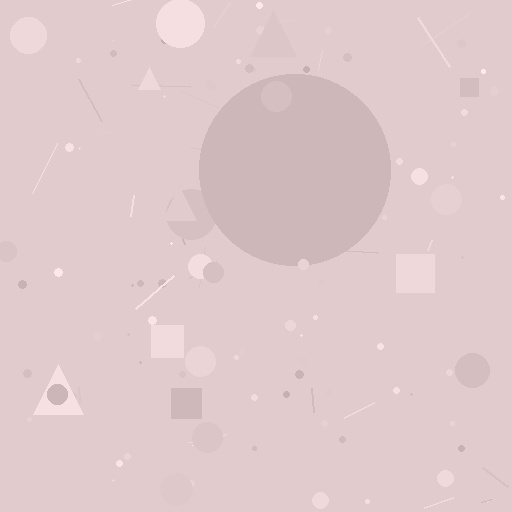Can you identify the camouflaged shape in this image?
The camouflaged shape is a circle.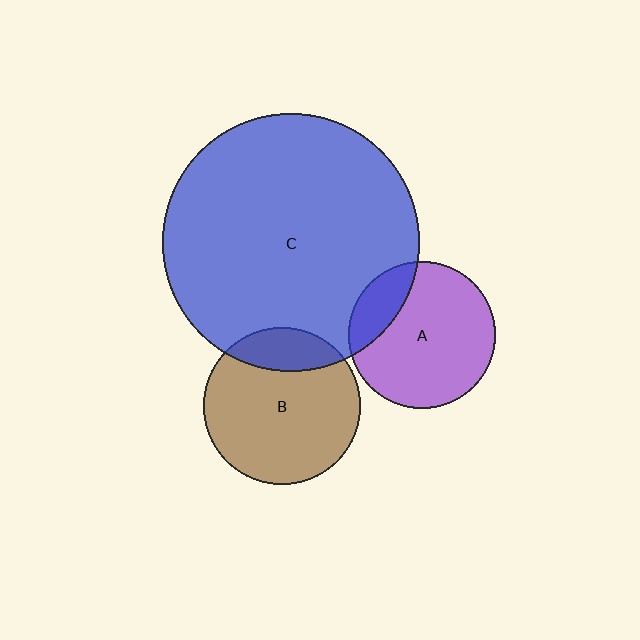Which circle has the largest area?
Circle C (blue).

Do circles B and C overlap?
Yes.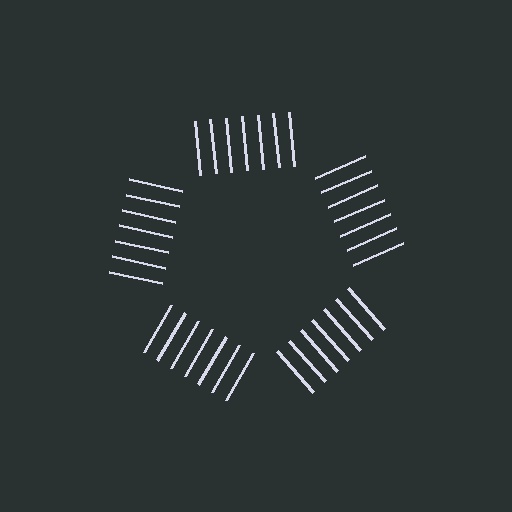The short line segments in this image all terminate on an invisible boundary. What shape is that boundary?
An illusory pentagon — the line segments terminate on its edges but no continuous stroke is drawn.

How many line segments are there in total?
35 — 7 along each of the 5 edges.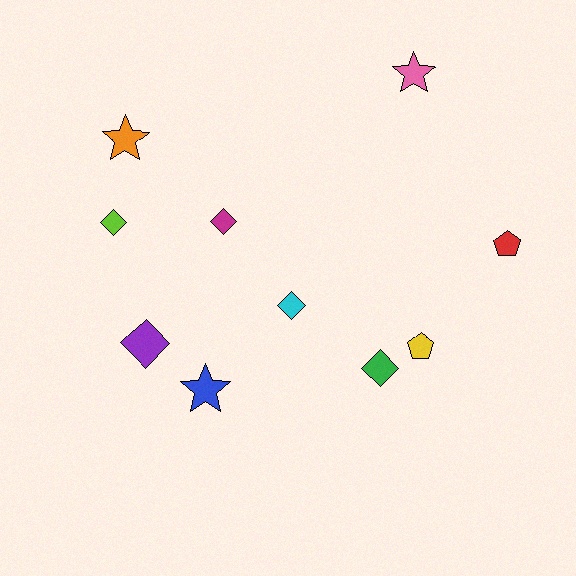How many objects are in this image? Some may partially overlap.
There are 10 objects.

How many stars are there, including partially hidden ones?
There are 3 stars.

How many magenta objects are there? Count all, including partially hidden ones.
There is 1 magenta object.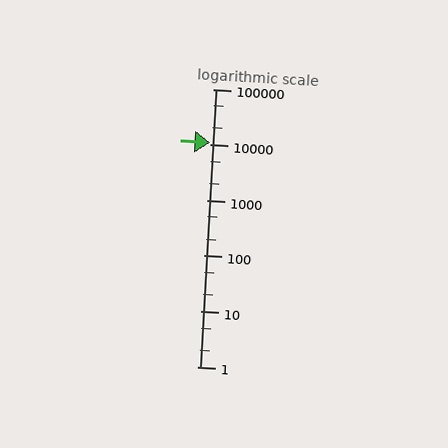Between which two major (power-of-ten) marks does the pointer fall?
The pointer is between 10000 and 100000.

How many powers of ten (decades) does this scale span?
The scale spans 5 decades, from 1 to 100000.